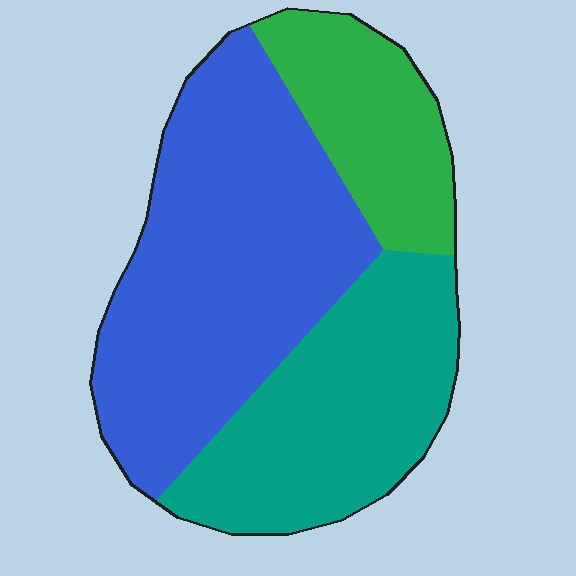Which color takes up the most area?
Blue, at roughly 50%.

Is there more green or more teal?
Teal.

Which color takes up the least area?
Green, at roughly 20%.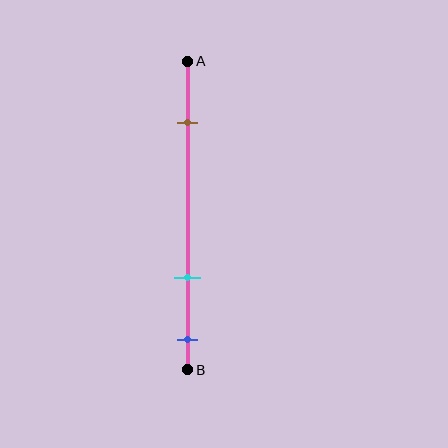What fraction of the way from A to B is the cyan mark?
The cyan mark is approximately 70% (0.7) of the way from A to B.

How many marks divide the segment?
There are 3 marks dividing the segment.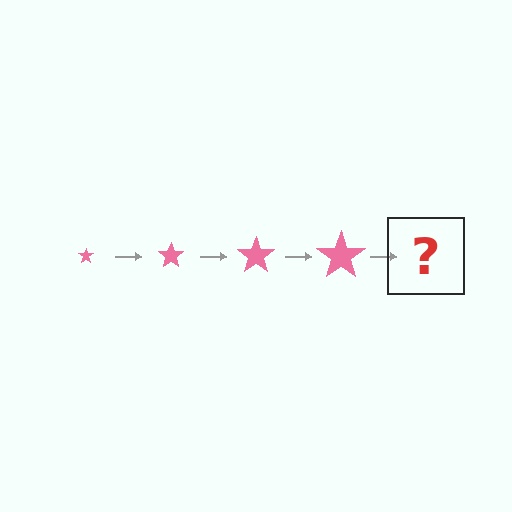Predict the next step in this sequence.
The next step is a pink star, larger than the previous one.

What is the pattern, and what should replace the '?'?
The pattern is that the star gets progressively larger each step. The '?' should be a pink star, larger than the previous one.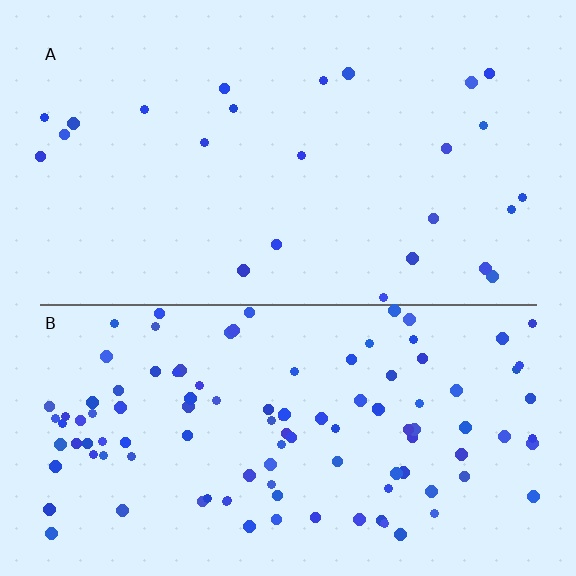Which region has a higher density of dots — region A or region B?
B (the bottom).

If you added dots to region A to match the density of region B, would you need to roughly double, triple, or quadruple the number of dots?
Approximately quadruple.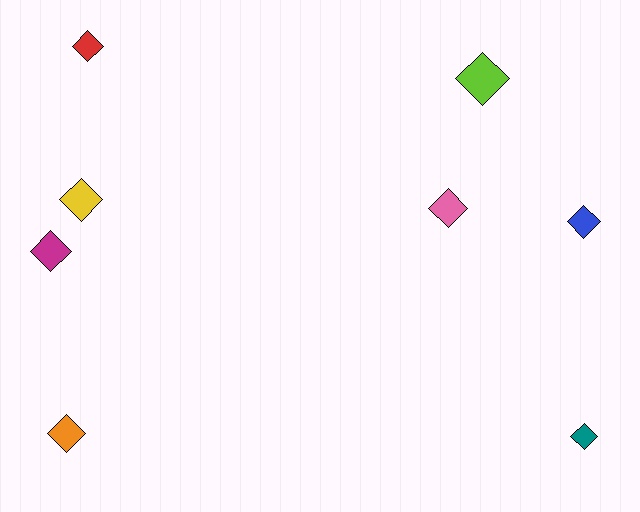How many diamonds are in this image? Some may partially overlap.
There are 8 diamonds.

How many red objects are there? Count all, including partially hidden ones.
There is 1 red object.